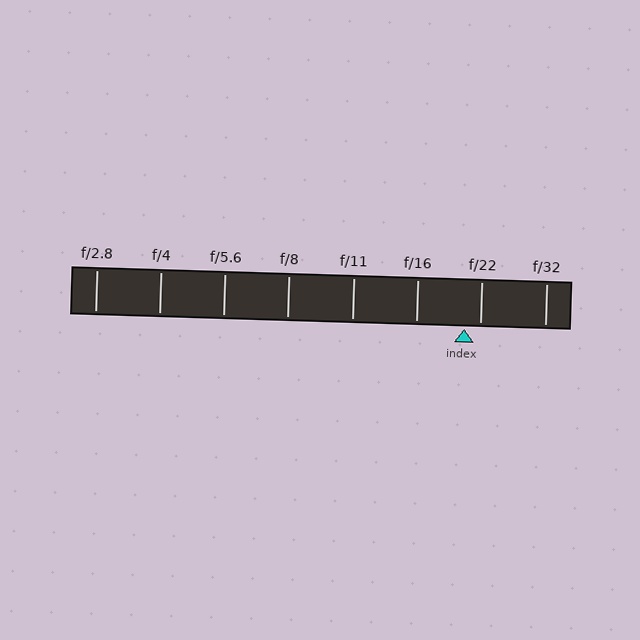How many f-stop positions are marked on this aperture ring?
There are 8 f-stop positions marked.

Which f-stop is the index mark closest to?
The index mark is closest to f/22.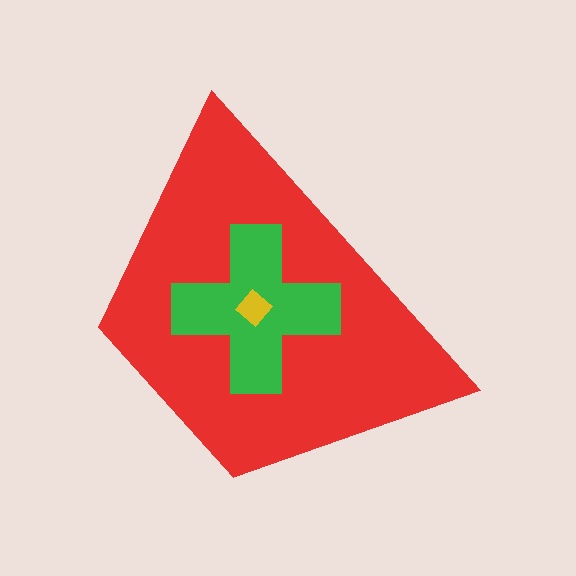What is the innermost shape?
The yellow diamond.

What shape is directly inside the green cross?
The yellow diamond.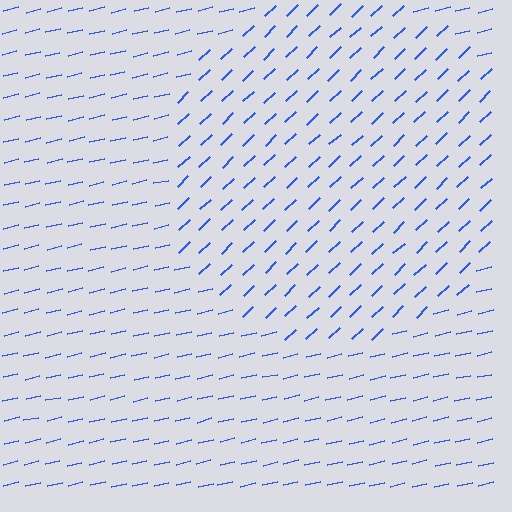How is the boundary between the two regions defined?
The boundary is defined purely by a change in line orientation (approximately 31 degrees difference). All lines are the same color and thickness.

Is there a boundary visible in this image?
Yes, there is a texture boundary formed by a change in line orientation.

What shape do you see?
I see a circle.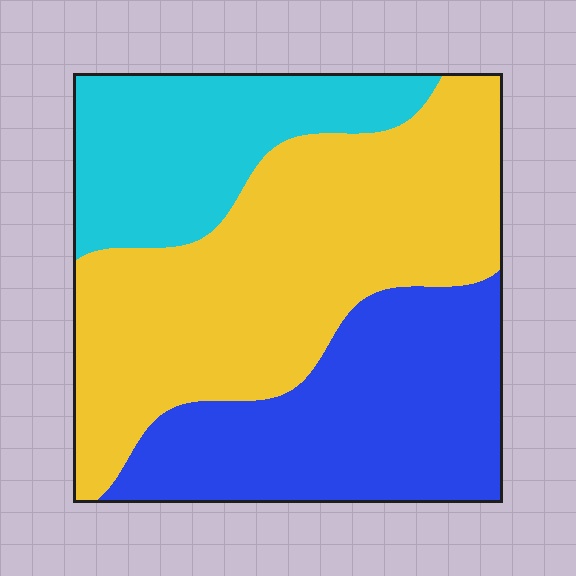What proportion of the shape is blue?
Blue takes up about one third (1/3) of the shape.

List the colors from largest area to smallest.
From largest to smallest: yellow, blue, cyan.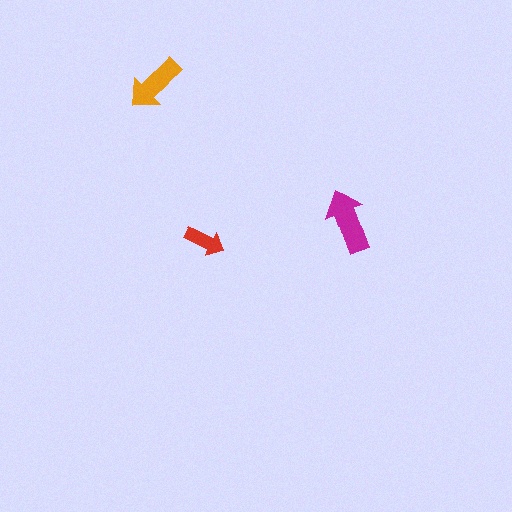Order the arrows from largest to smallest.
the magenta one, the orange one, the red one.